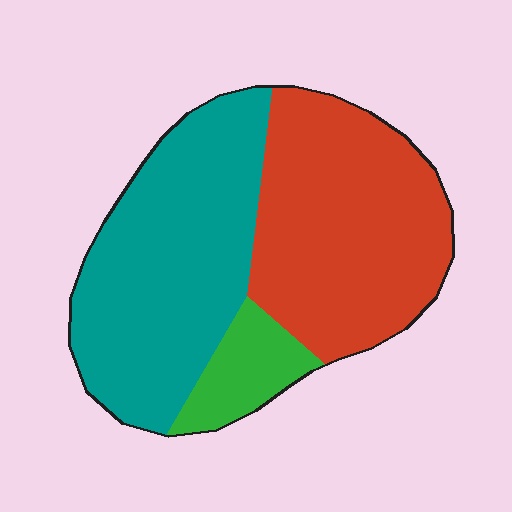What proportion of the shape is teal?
Teal covers 46% of the shape.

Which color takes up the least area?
Green, at roughly 10%.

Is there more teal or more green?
Teal.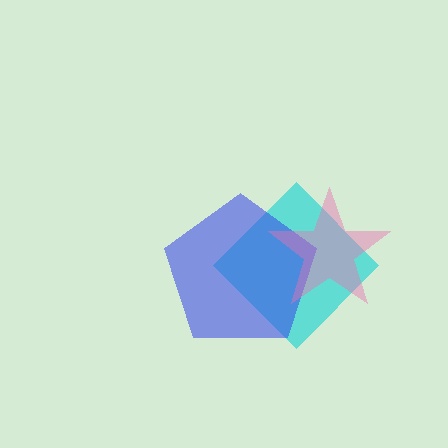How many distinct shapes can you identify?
There are 3 distinct shapes: a cyan diamond, a blue pentagon, a pink star.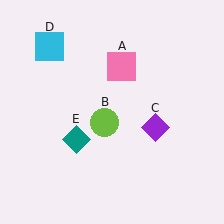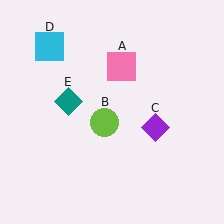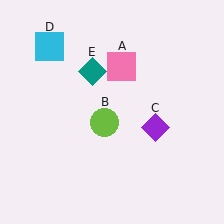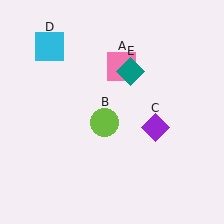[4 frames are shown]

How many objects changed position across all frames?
1 object changed position: teal diamond (object E).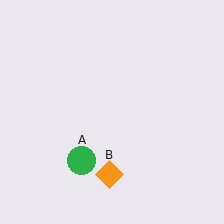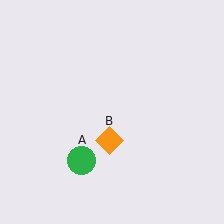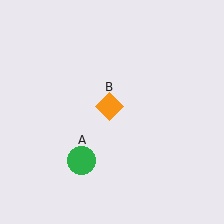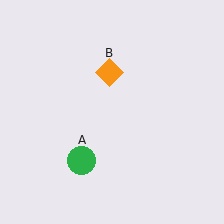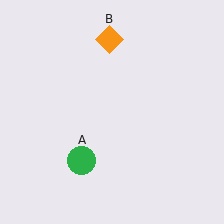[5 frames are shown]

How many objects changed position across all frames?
1 object changed position: orange diamond (object B).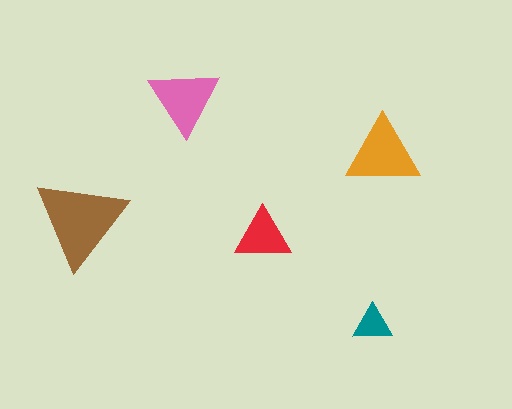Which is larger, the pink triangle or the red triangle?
The pink one.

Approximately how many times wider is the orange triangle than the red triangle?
About 1.5 times wider.